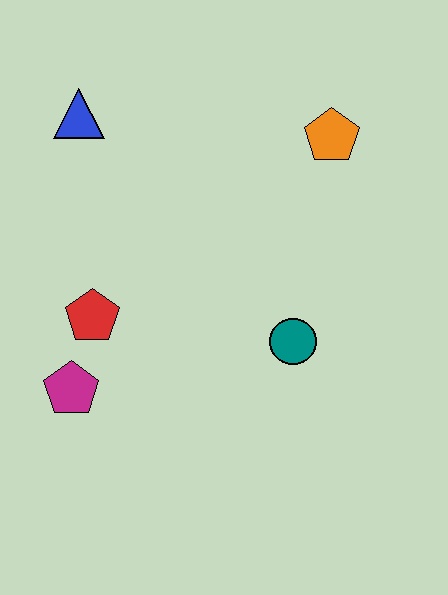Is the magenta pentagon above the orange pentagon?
No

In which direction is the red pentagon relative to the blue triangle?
The red pentagon is below the blue triangle.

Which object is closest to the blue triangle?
The red pentagon is closest to the blue triangle.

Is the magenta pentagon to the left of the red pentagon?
Yes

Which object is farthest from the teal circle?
The blue triangle is farthest from the teal circle.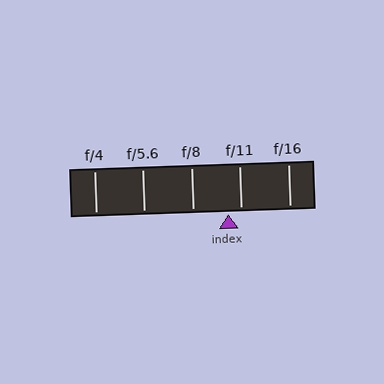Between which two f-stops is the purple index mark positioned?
The index mark is between f/8 and f/11.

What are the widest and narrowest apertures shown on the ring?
The widest aperture shown is f/4 and the narrowest is f/16.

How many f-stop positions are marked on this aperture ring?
There are 5 f-stop positions marked.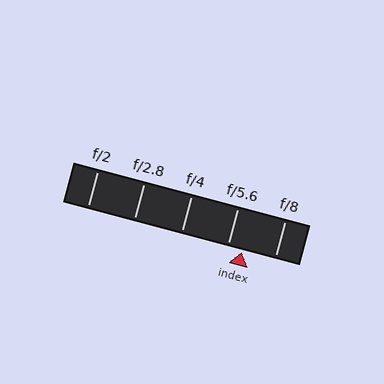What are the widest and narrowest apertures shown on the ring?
The widest aperture shown is f/2 and the narrowest is f/8.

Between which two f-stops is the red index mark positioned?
The index mark is between f/5.6 and f/8.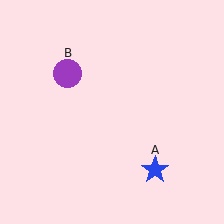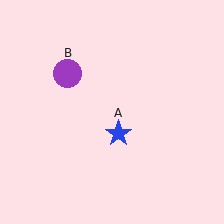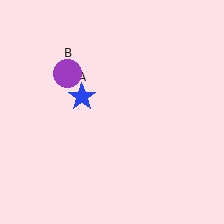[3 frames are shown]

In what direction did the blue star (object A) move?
The blue star (object A) moved up and to the left.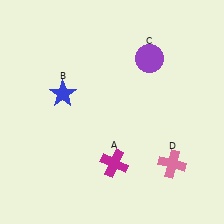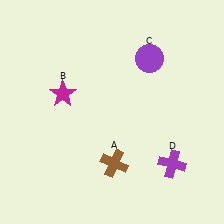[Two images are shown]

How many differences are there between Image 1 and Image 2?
There are 3 differences between the two images.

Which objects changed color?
A changed from magenta to brown. B changed from blue to magenta. D changed from pink to purple.